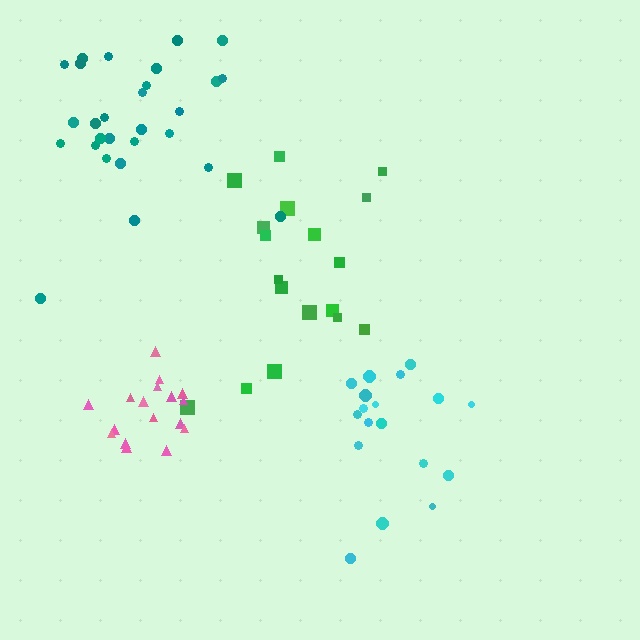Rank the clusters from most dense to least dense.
pink, cyan, teal, green.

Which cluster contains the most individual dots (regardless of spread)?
Teal (28).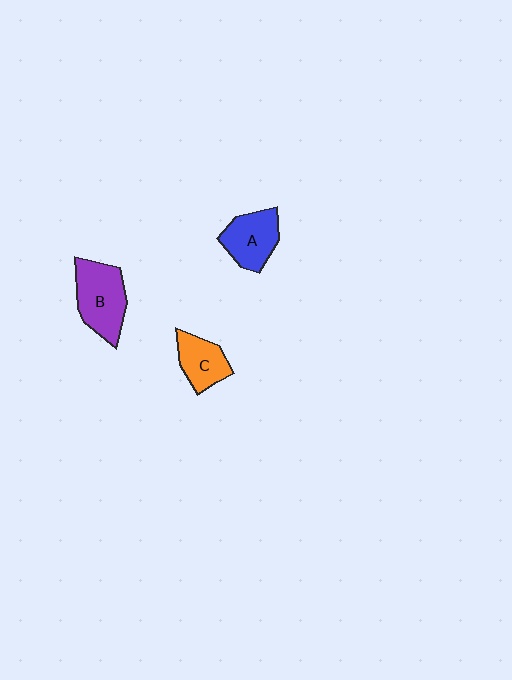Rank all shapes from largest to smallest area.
From largest to smallest: B (purple), A (blue), C (orange).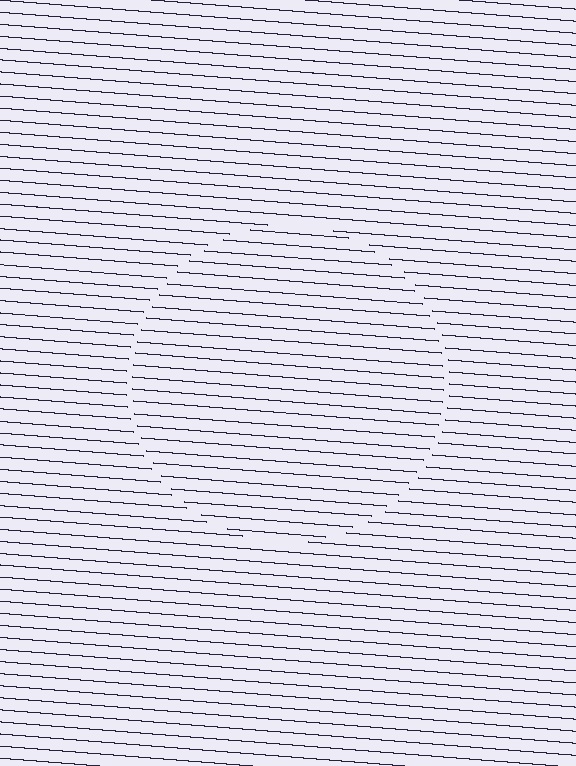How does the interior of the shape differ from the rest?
The interior of the shape contains the same grating, shifted by half a period — the contour is defined by the phase discontinuity where line-ends from the inner and outer gratings abut.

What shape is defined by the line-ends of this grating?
An illusory circle. The interior of the shape contains the same grating, shifted by half a period — the contour is defined by the phase discontinuity where line-ends from the inner and outer gratings abut.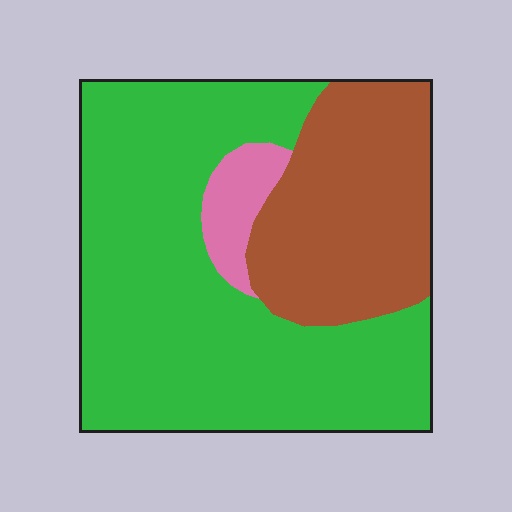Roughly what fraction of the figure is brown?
Brown covers 30% of the figure.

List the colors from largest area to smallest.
From largest to smallest: green, brown, pink.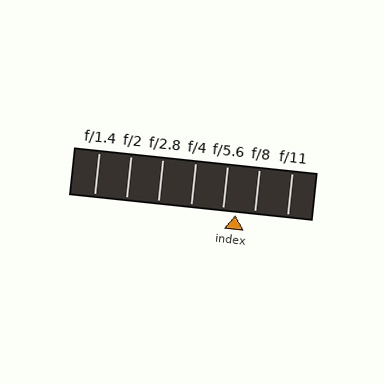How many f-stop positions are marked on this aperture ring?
There are 7 f-stop positions marked.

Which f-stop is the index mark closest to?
The index mark is closest to f/5.6.